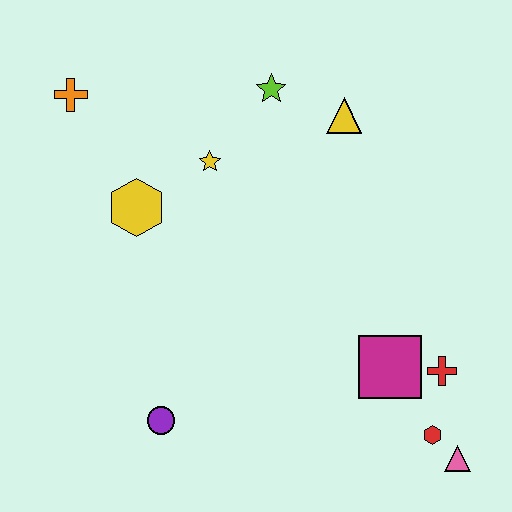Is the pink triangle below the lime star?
Yes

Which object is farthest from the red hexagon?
The orange cross is farthest from the red hexagon.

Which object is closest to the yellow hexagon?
The yellow star is closest to the yellow hexagon.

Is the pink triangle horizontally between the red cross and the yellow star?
No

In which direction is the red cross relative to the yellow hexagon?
The red cross is to the right of the yellow hexagon.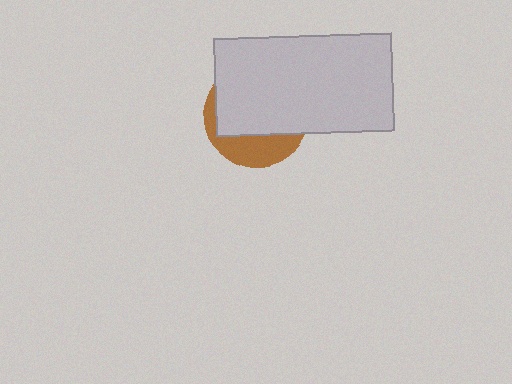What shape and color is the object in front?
The object in front is a light gray rectangle.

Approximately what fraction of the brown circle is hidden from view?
Roughly 68% of the brown circle is hidden behind the light gray rectangle.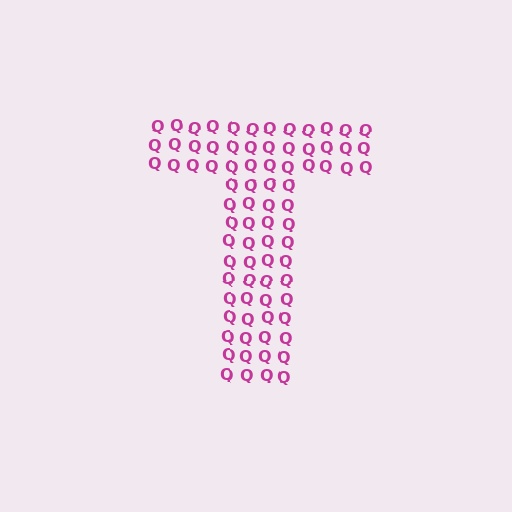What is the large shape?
The large shape is the letter T.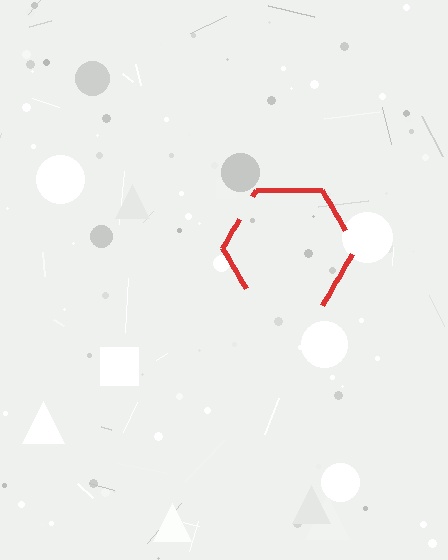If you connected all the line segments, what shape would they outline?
They would outline a hexagon.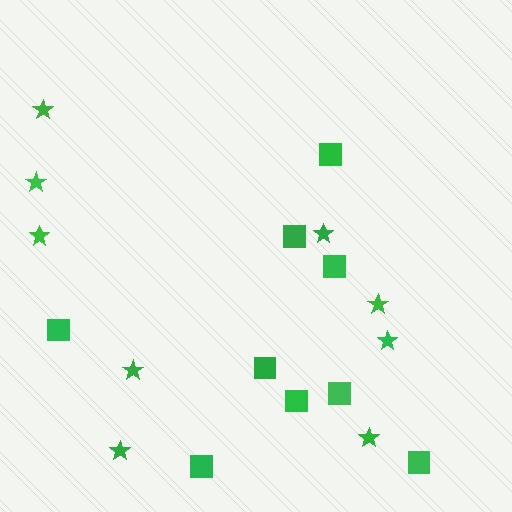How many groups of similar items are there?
There are 2 groups: one group of stars (9) and one group of squares (9).